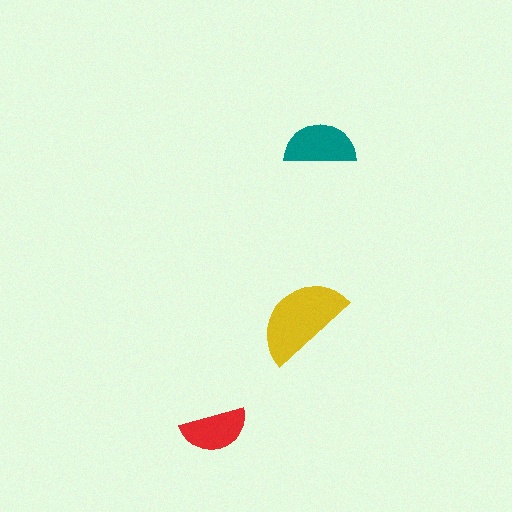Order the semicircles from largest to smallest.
the yellow one, the teal one, the red one.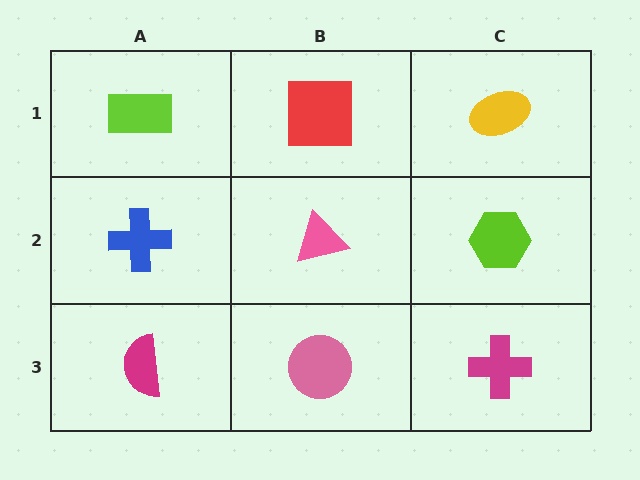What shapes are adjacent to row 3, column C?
A lime hexagon (row 2, column C), a pink circle (row 3, column B).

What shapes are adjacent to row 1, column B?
A pink triangle (row 2, column B), a lime rectangle (row 1, column A), a yellow ellipse (row 1, column C).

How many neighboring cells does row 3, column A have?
2.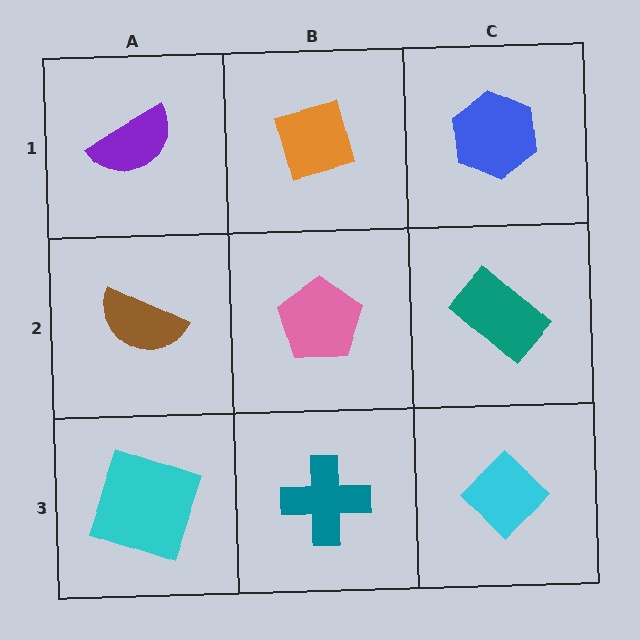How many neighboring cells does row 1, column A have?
2.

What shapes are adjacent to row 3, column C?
A teal rectangle (row 2, column C), a teal cross (row 3, column B).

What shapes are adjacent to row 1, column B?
A pink pentagon (row 2, column B), a purple semicircle (row 1, column A), a blue hexagon (row 1, column C).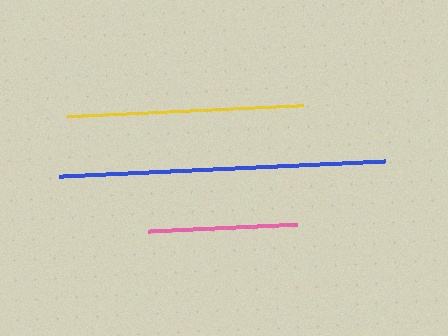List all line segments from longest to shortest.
From longest to shortest: blue, yellow, pink.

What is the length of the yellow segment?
The yellow segment is approximately 235 pixels long.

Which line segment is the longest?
The blue line is the longest at approximately 326 pixels.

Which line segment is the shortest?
The pink line is the shortest at approximately 149 pixels.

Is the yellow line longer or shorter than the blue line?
The blue line is longer than the yellow line.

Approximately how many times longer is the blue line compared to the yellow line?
The blue line is approximately 1.4 times the length of the yellow line.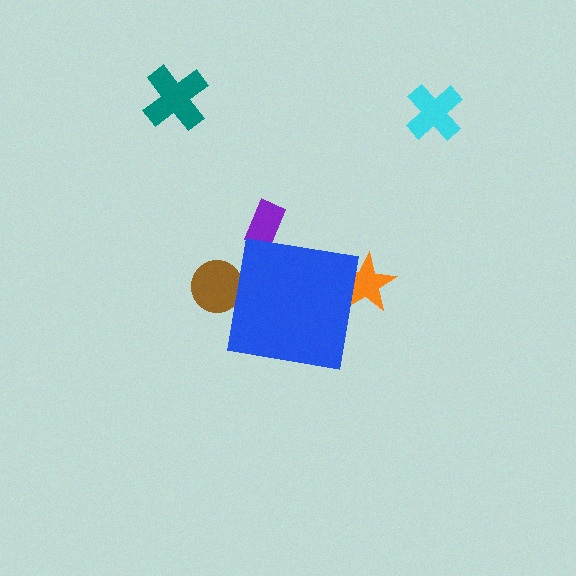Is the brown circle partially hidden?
Yes, the brown circle is partially hidden behind the blue square.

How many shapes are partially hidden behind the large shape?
3 shapes are partially hidden.